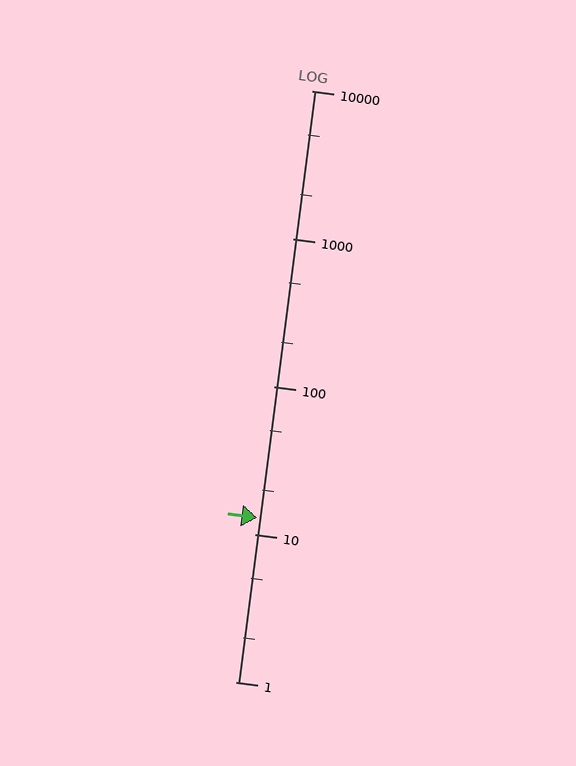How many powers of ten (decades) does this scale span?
The scale spans 4 decades, from 1 to 10000.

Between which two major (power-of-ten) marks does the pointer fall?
The pointer is between 10 and 100.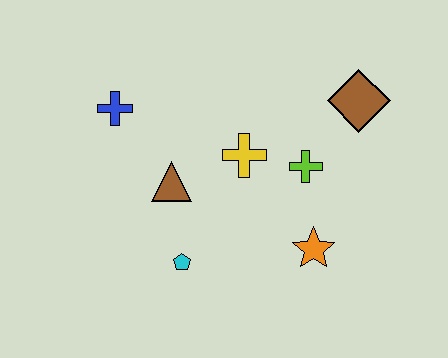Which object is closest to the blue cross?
The brown triangle is closest to the blue cross.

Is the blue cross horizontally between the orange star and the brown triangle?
No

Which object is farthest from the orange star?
The blue cross is farthest from the orange star.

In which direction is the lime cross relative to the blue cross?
The lime cross is to the right of the blue cross.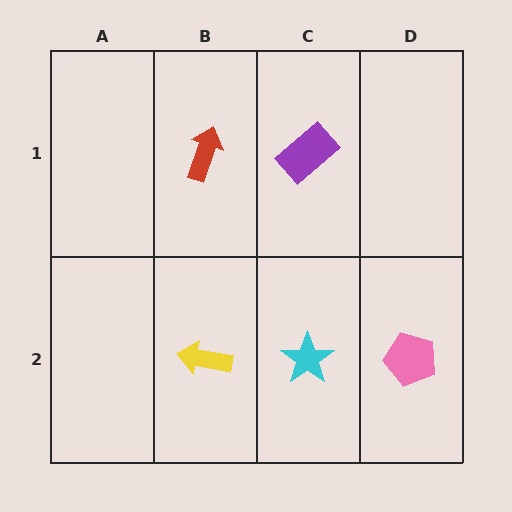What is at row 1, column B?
A red arrow.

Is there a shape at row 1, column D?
No, that cell is empty.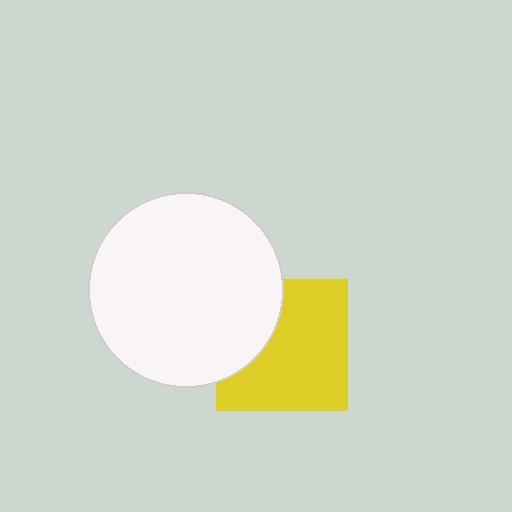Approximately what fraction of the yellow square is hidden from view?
Roughly 31% of the yellow square is hidden behind the white circle.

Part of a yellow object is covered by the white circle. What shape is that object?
It is a square.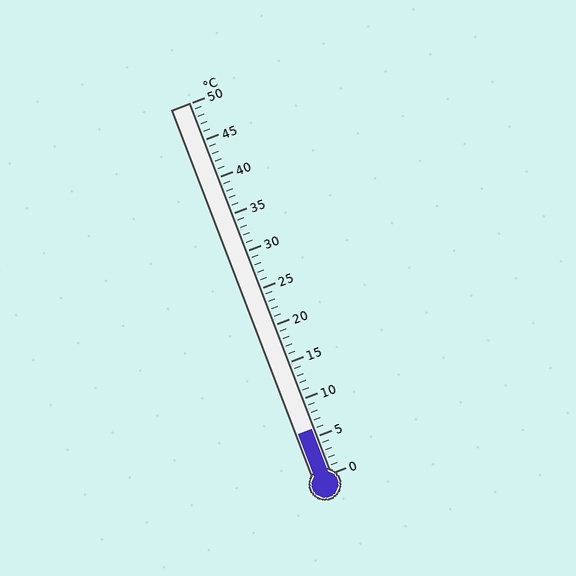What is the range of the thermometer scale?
The thermometer scale ranges from 0°C to 50°C.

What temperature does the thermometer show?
The thermometer shows approximately 6°C.